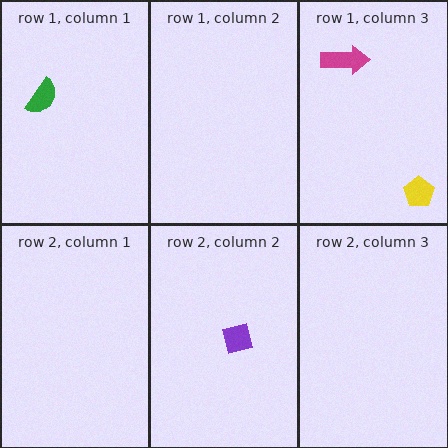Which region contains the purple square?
The row 2, column 2 region.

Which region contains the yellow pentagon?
The row 1, column 3 region.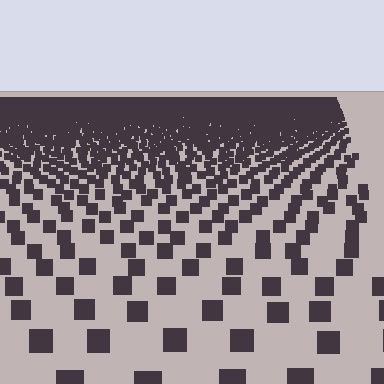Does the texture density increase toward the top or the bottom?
Density increases toward the top.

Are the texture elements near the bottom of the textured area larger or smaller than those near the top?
Larger. Near the bottom, elements are closer to the viewer and appear at a bigger on-screen size.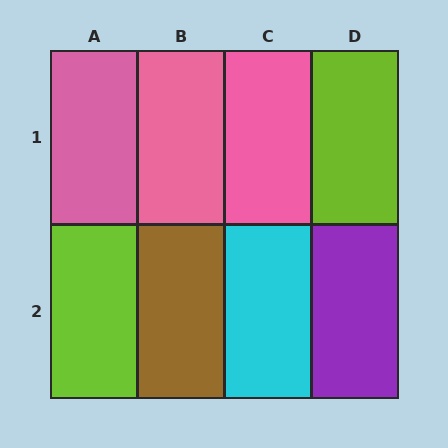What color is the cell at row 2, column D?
Purple.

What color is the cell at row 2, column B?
Brown.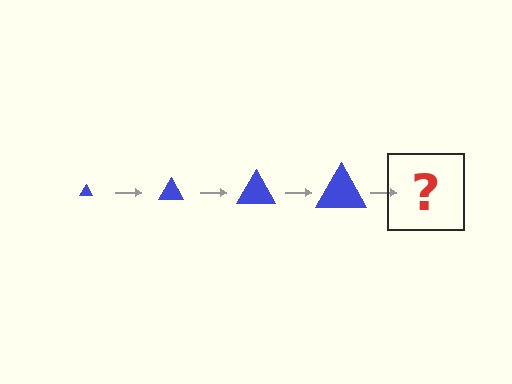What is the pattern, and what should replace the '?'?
The pattern is that the triangle gets progressively larger each step. The '?' should be a blue triangle, larger than the previous one.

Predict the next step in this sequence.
The next step is a blue triangle, larger than the previous one.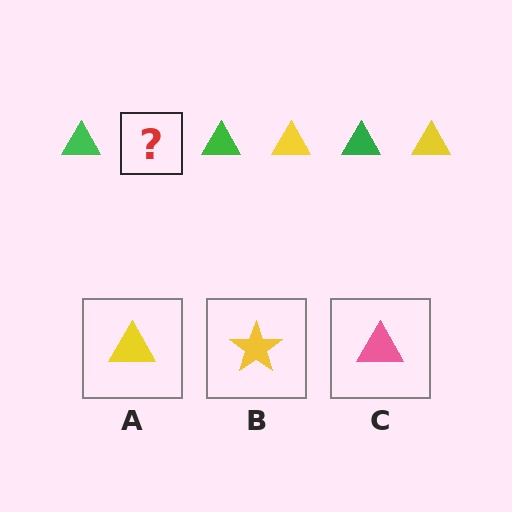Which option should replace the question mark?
Option A.